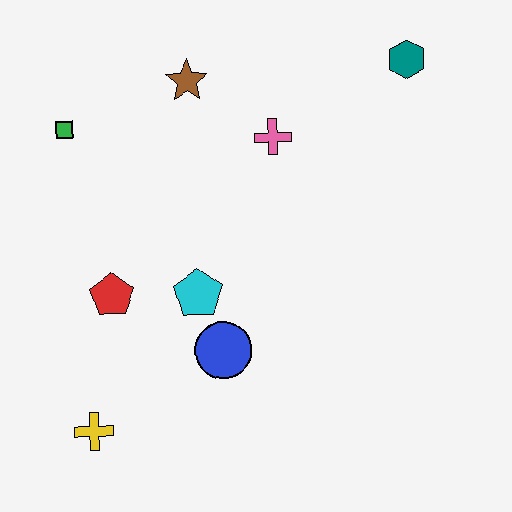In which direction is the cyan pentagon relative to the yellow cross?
The cyan pentagon is above the yellow cross.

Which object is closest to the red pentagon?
The cyan pentagon is closest to the red pentagon.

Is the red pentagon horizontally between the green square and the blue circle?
Yes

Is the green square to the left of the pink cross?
Yes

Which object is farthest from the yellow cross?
The teal hexagon is farthest from the yellow cross.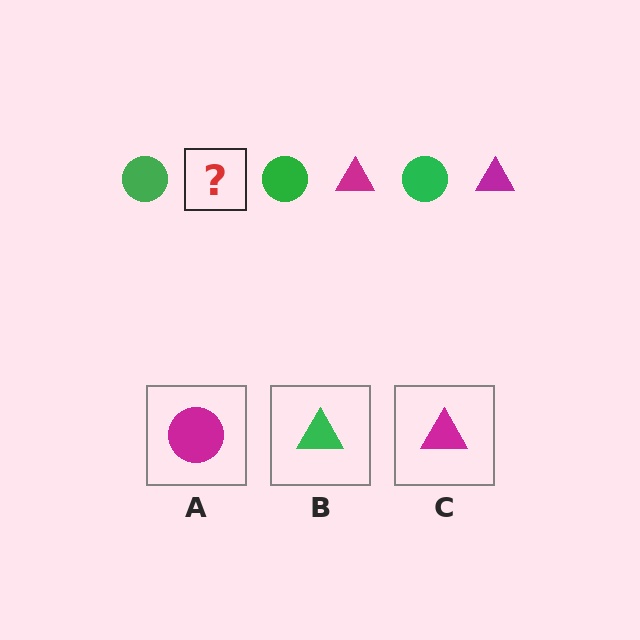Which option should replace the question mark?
Option C.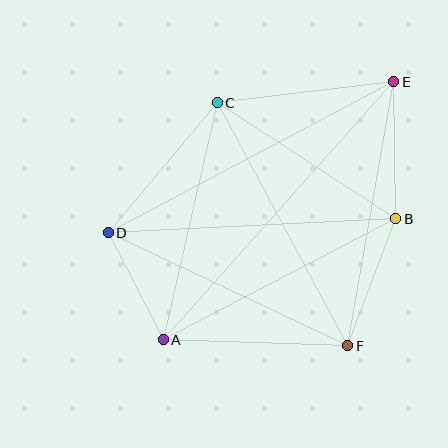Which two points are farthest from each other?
Points A and E are farthest from each other.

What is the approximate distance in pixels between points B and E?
The distance between B and E is approximately 137 pixels.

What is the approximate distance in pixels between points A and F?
The distance between A and F is approximately 184 pixels.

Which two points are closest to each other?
Points A and D are closest to each other.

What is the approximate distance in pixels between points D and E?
The distance between D and E is approximately 323 pixels.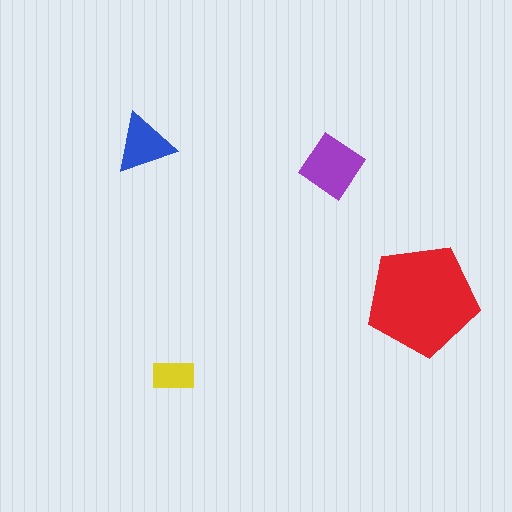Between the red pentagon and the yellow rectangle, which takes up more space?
The red pentagon.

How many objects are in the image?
There are 4 objects in the image.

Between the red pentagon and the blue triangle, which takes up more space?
The red pentagon.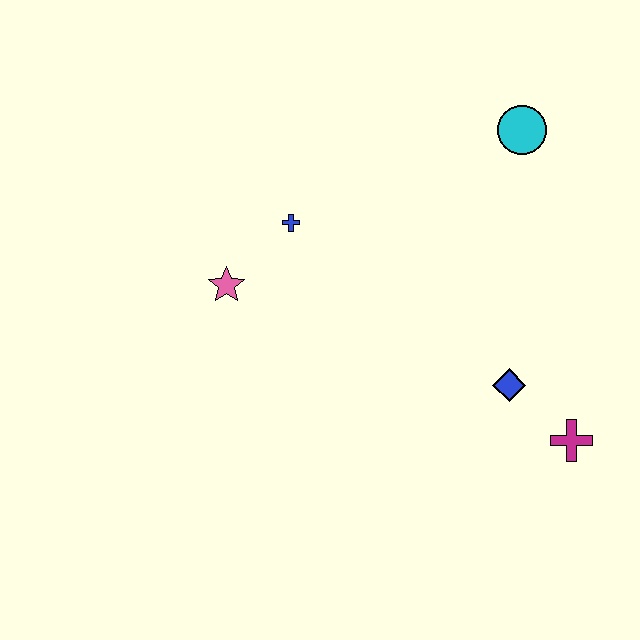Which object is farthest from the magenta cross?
The pink star is farthest from the magenta cross.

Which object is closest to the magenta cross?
The blue diamond is closest to the magenta cross.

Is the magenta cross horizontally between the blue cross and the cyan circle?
No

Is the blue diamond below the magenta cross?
No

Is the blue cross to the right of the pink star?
Yes